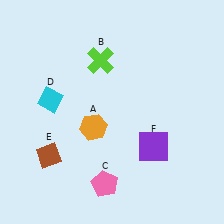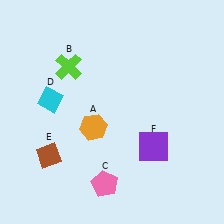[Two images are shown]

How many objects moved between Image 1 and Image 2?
1 object moved between the two images.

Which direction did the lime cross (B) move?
The lime cross (B) moved left.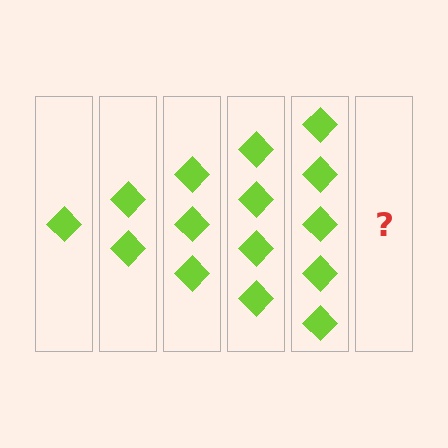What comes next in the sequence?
The next element should be 6 diamonds.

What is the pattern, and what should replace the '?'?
The pattern is that each step adds one more diamond. The '?' should be 6 diamonds.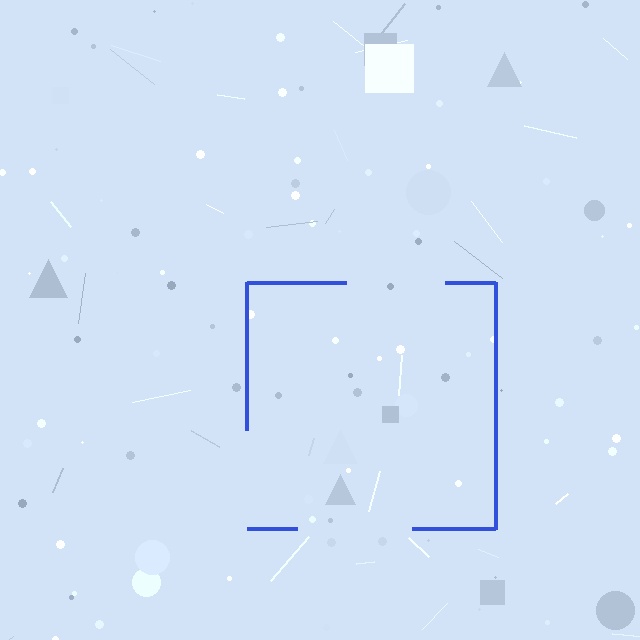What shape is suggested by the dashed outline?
The dashed outline suggests a square.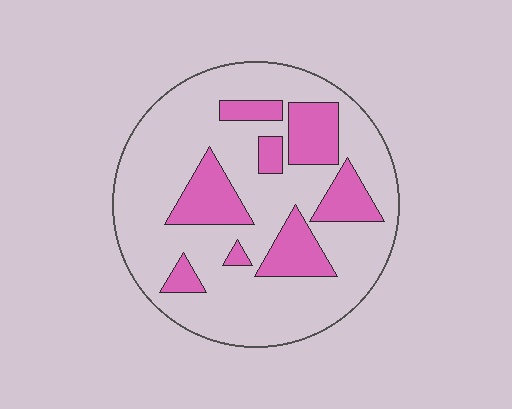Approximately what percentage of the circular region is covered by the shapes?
Approximately 25%.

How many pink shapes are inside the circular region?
8.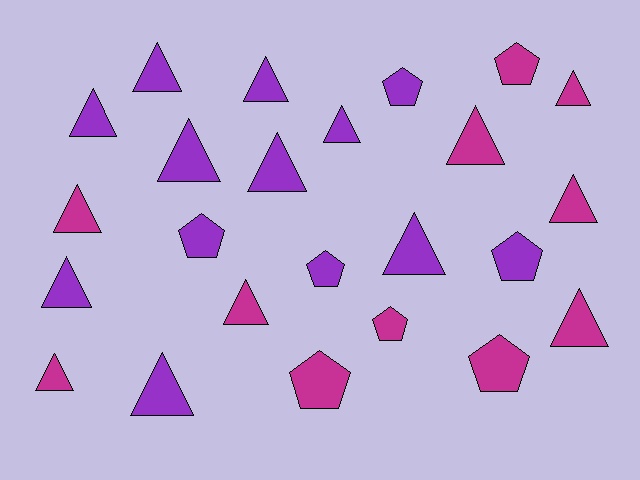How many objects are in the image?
There are 24 objects.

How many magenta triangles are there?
There are 7 magenta triangles.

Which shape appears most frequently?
Triangle, with 16 objects.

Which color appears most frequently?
Purple, with 13 objects.